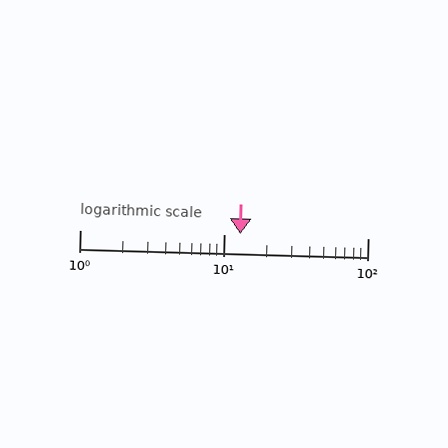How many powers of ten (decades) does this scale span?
The scale spans 2 decades, from 1 to 100.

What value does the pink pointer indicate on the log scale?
The pointer indicates approximately 13.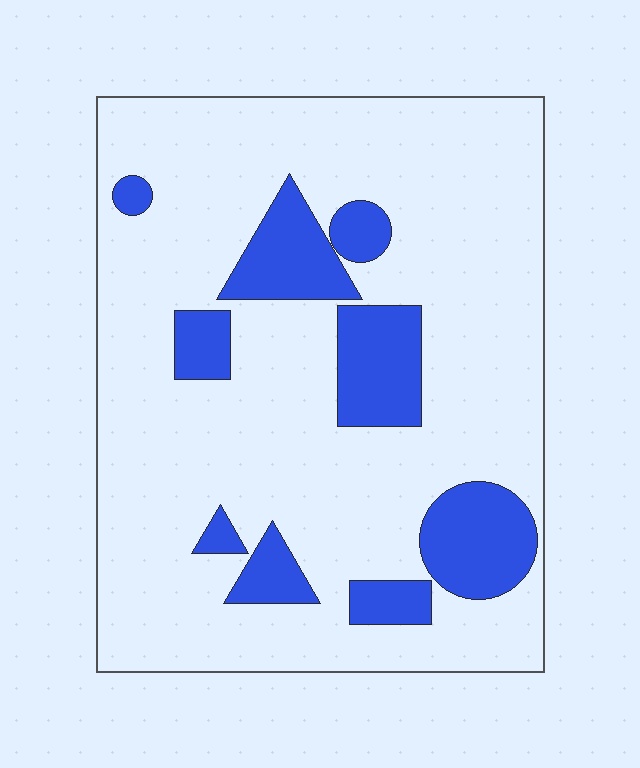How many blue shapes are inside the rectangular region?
9.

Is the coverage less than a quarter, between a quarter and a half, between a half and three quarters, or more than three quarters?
Less than a quarter.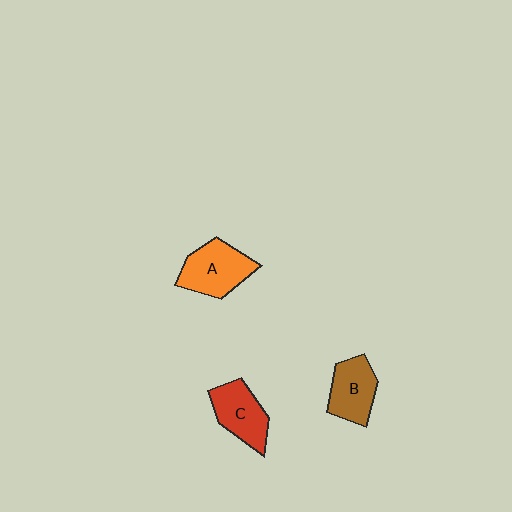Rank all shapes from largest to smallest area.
From largest to smallest: A (orange), C (red), B (brown).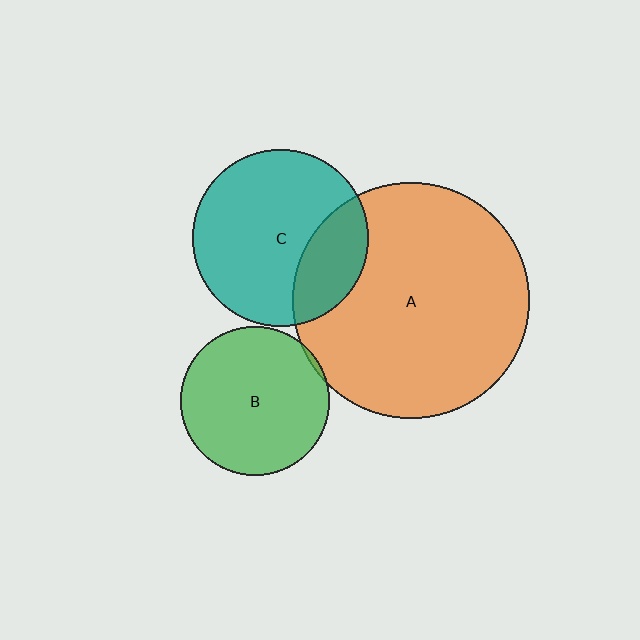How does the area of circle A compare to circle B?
Approximately 2.5 times.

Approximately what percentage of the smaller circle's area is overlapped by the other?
Approximately 25%.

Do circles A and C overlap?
Yes.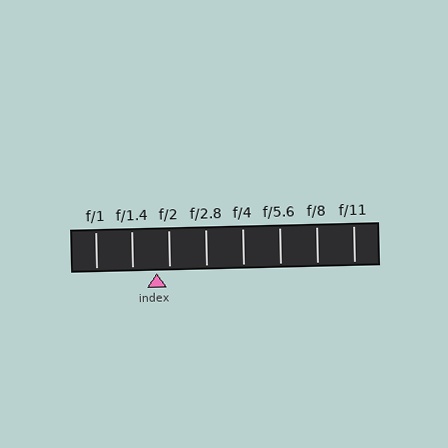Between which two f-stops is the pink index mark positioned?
The index mark is between f/1.4 and f/2.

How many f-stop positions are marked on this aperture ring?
There are 8 f-stop positions marked.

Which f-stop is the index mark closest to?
The index mark is closest to f/2.